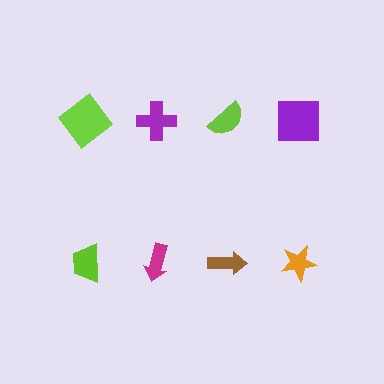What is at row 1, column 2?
A purple cross.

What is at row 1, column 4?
A purple square.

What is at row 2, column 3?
A brown arrow.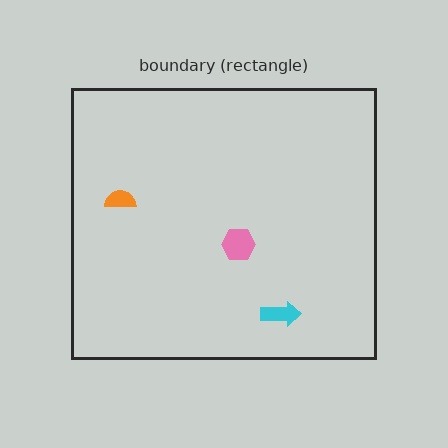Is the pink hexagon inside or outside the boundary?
Inside.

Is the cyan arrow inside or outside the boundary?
Inside.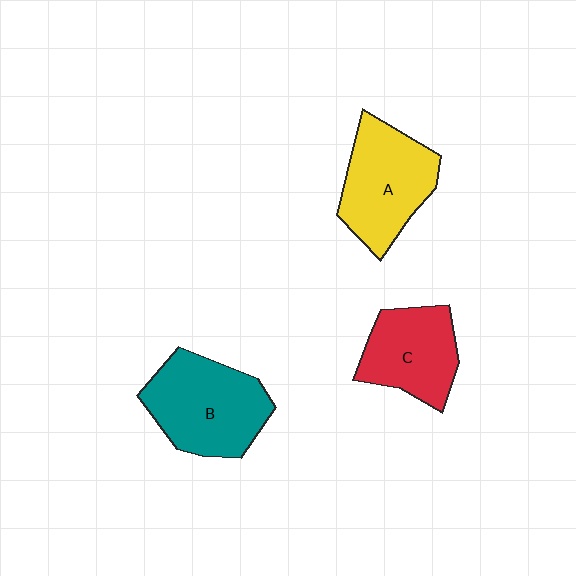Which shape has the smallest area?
Shape C (red).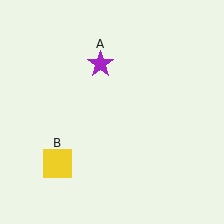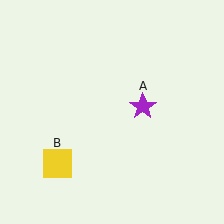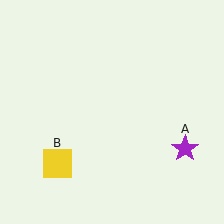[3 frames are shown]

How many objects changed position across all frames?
1 object changed position: purple star (object A).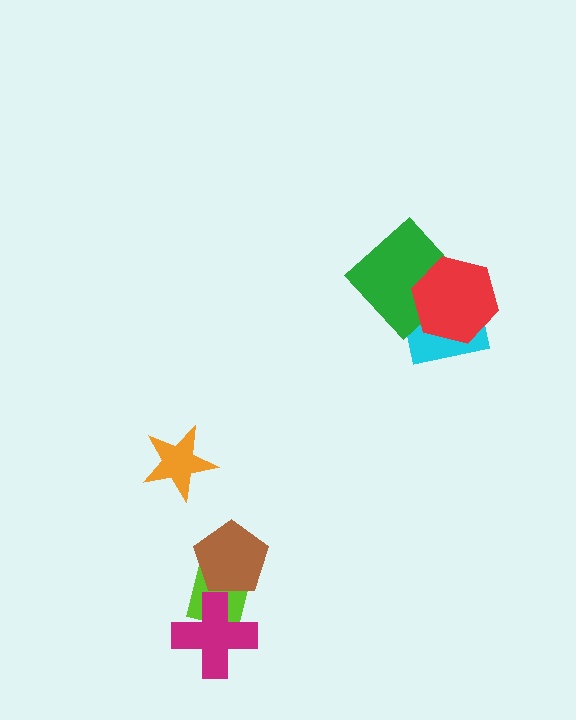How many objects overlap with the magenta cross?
1 object overlaps with the magenta cross.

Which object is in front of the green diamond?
The red hexagon is in front of the green diamond.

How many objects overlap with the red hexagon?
2 objects overlap with the red hexagon.